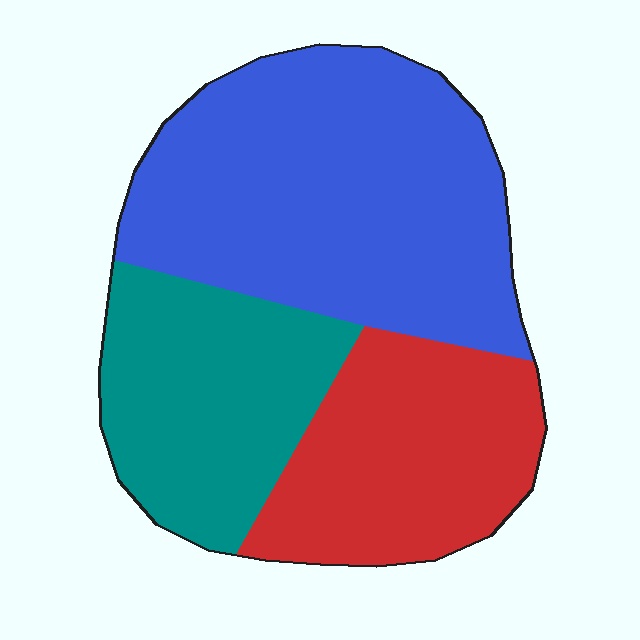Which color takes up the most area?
Blue, at roughly 45%.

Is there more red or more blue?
Blue.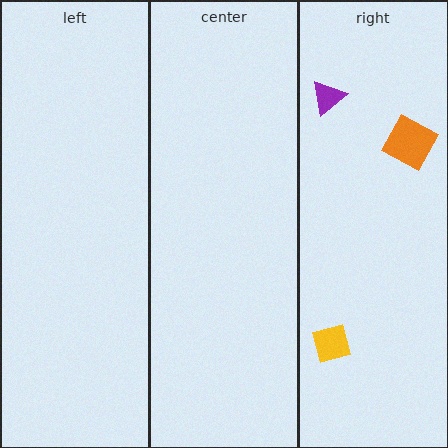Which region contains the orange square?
The right region.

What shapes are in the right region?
The orange square, the yellow square, the purple triangle.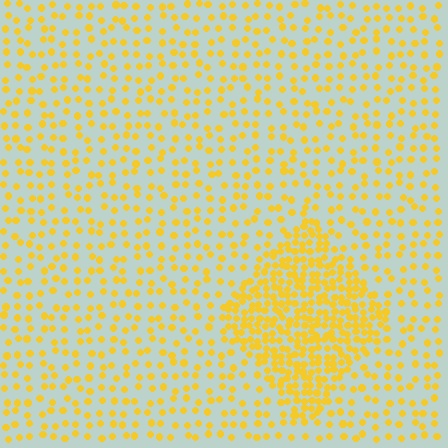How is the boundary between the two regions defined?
The boundary is defined by a change in element density (approximately 2.6x ratio). All elements are the same color, size, and shape.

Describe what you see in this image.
The image contains small yellow elements arranged at two different densities. A diamond-shaped region is visible where the elements are more densely packed than the surrounding area.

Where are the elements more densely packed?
The elements are more densely packed inside the diamond boundary.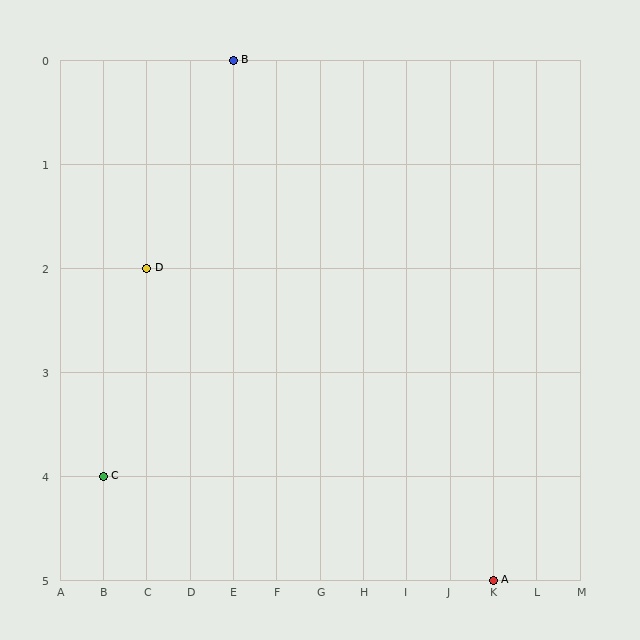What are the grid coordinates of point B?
Point B is at grid coordinates (E, 0).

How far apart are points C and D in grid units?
Points C and D are 1 column and 2 rows apart (about 2.2 grid units diagonally).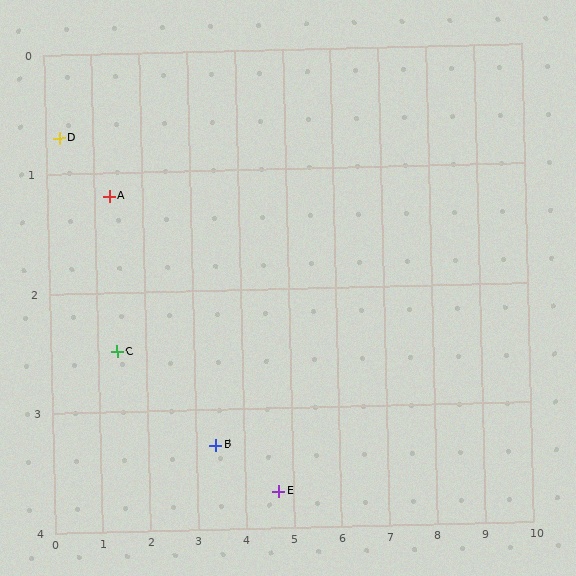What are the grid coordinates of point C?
Point C is at approximately (1.4, 2.5).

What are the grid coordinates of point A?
Point A is at approximately (1.3, 1.2).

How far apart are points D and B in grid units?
Points D and B are about 4.0 grid units apart.